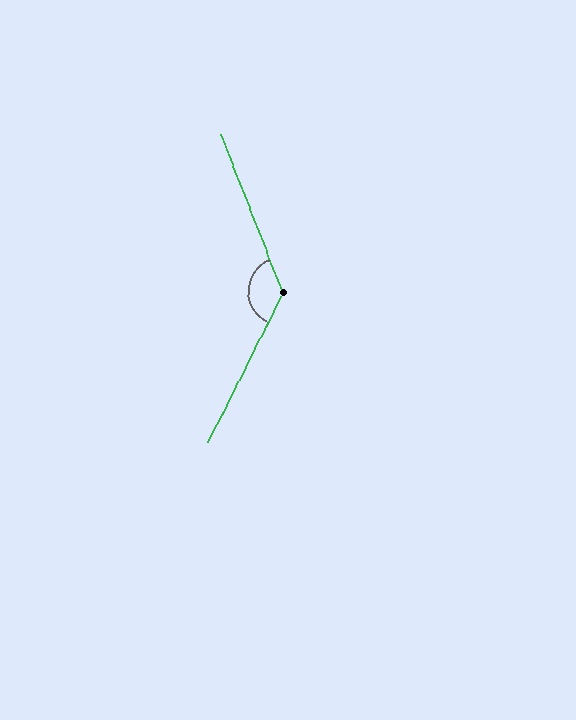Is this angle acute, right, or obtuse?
It is obtuse.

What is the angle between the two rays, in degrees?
Approximately 132 degrees.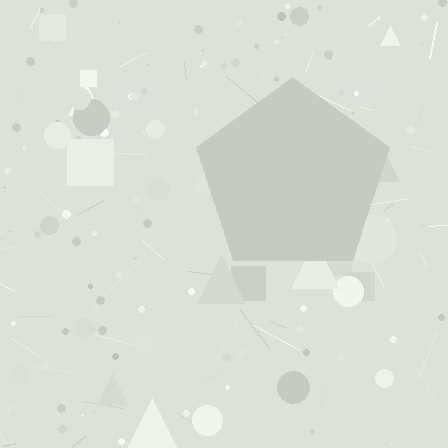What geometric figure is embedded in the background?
A pentagon is embedded in the background.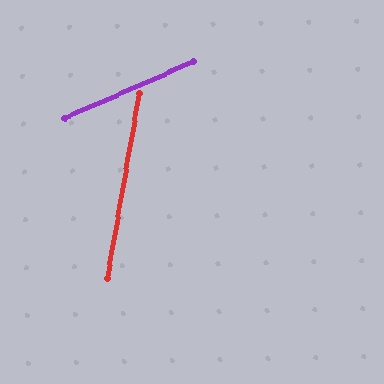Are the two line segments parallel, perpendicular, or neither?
Neither parallel nor perpendicular — they differ by about 56°.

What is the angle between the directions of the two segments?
Approximately 56 degrees.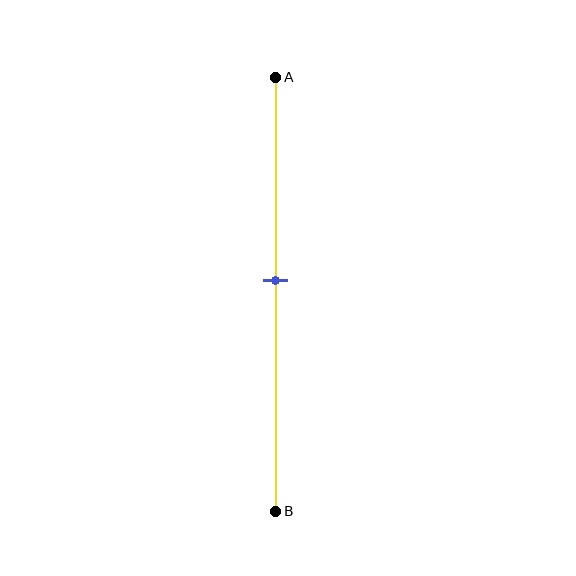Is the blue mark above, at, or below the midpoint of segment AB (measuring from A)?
The blue mark is above the midpoint of segment AB.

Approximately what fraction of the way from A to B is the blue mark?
The blue mark is approximately 45% of the way from A to B.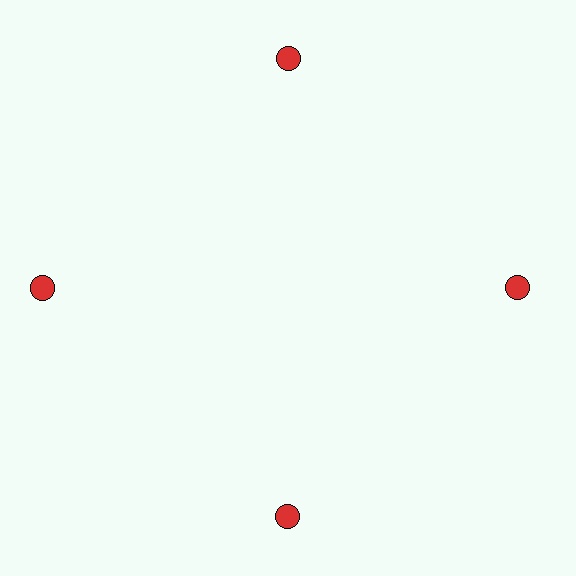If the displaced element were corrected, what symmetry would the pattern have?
It would have 4-fold rotational symmetry — the pattern would map onto itself every 90 degrees.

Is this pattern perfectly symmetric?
No. The 4 red circles are arranged in a ring, but one element near the 9 o'clock position is pushed outward from the center, breaking the 4-fold rotational symmetry.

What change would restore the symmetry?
The symmetry would be restored by moving it inward, back onto the ring so that all 4 circles sit at equal angles and equal distance from the center.